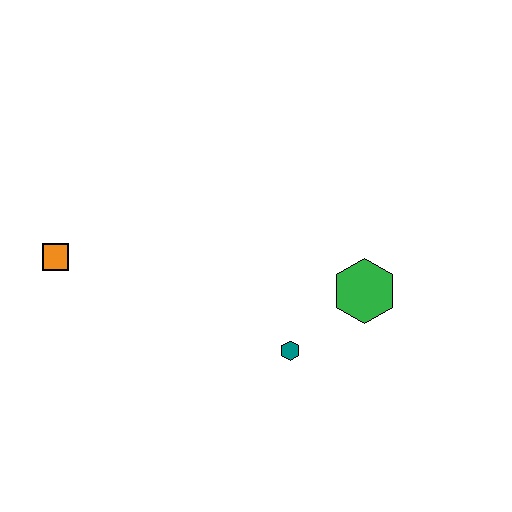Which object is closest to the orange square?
The teal hexagon is closest to the orange square.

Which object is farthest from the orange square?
The green hexagon is farthest from the orange square.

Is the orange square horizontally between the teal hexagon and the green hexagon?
No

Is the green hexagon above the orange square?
No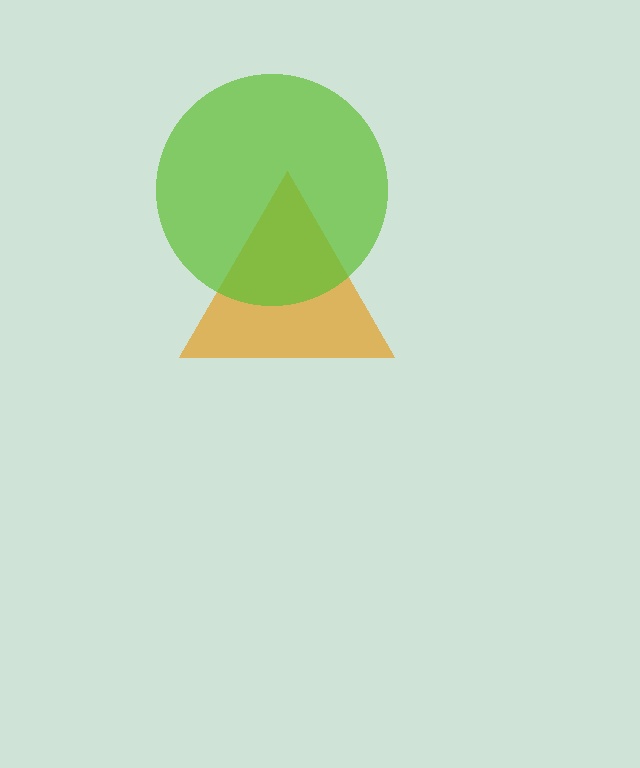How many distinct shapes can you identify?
There are 2 distinct shapes: an orange triangle, a lime circle.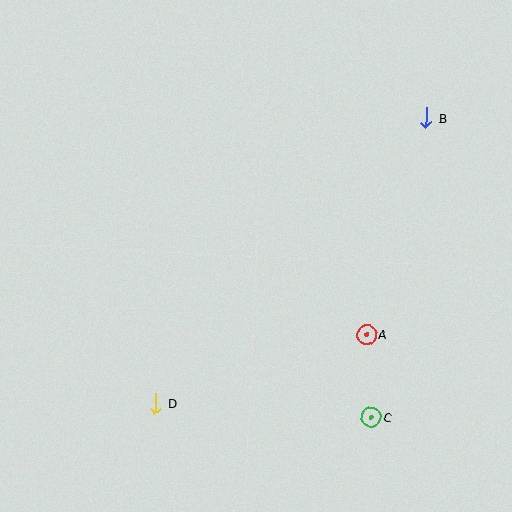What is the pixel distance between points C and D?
The distance between C and D is 216 pixels.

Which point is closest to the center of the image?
Point A at (367, 334) is closest to the center.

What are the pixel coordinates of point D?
Point D is at (156, 404).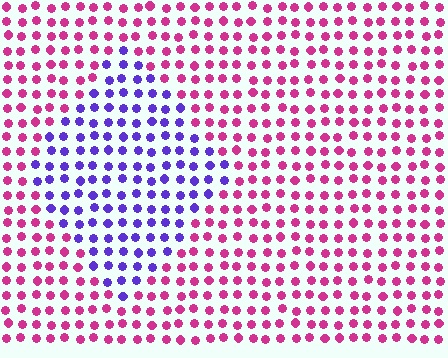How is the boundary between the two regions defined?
The boundary is defined purely by a slight shift in hue (about 68 degrees). Spacing, size, and orientation are identical on both sides.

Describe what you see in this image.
The image is filled with small magenta elements in a uniform arrangement. A diamond-shaped region is visible where the elements are tinted to a slightly different hue, forming a subtle color boundary.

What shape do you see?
I see a diamond.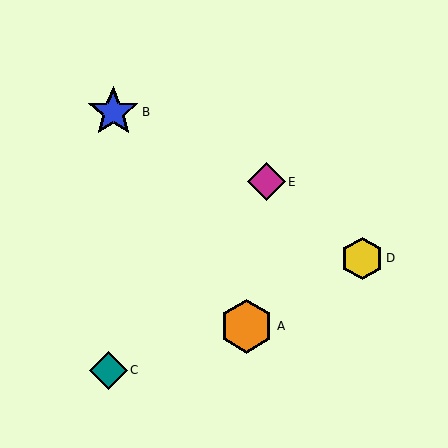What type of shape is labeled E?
Shape E is a magenta diamond.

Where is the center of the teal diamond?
The center of the teal diamond is at (109, 370).